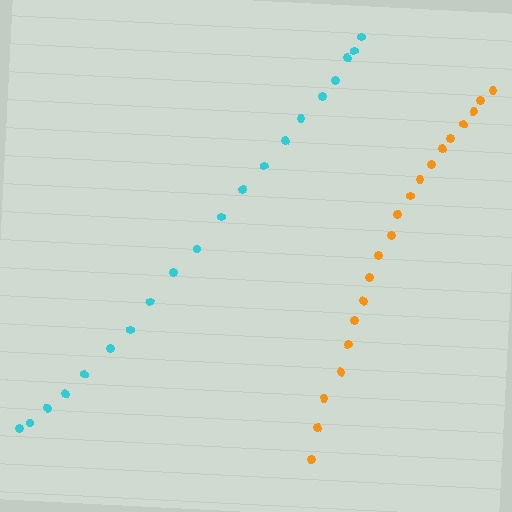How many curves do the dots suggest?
There are 2 distinct paths.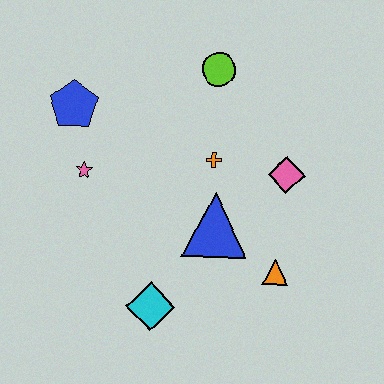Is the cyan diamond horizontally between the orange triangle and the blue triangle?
No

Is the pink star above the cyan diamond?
Yes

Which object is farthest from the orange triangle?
The blue pentagon is farthest from the orange triangle.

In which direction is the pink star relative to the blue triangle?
The pink star is to the left of the blue triangle.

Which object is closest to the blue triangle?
The orange cross is closest to the blue triangle.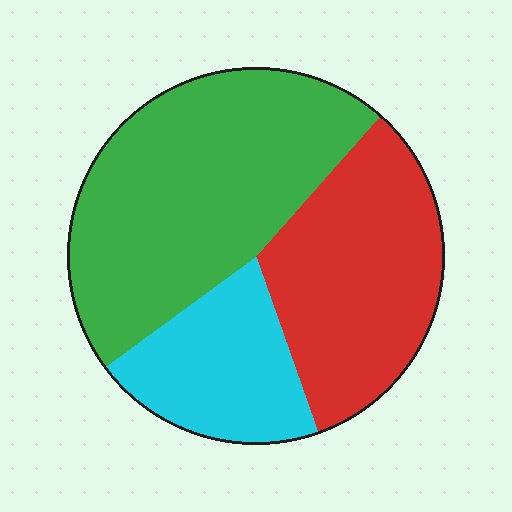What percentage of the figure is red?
Red covers roughly 35% of the figure.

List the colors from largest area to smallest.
From largest to smallest: green, red, cyan.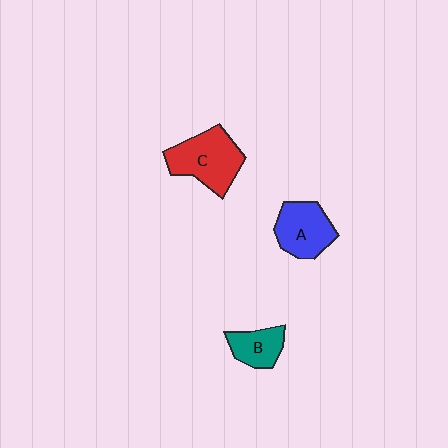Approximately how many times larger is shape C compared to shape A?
Approximately 1.2 times.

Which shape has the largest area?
Shape C (red).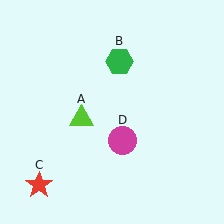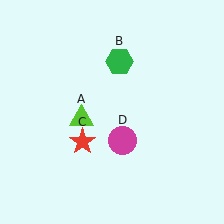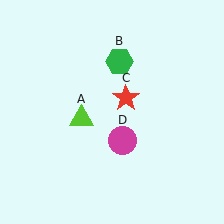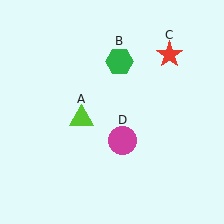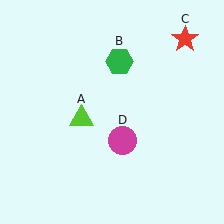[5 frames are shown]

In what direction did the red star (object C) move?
The red star (object C) moved up and to the right.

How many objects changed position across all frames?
1 object changed position: red star (object C).